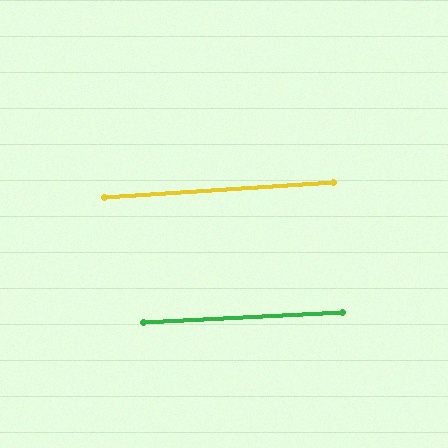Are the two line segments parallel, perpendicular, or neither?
Parallel — their directions differ by only 1.1°.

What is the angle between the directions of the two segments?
Approximately 1 degree.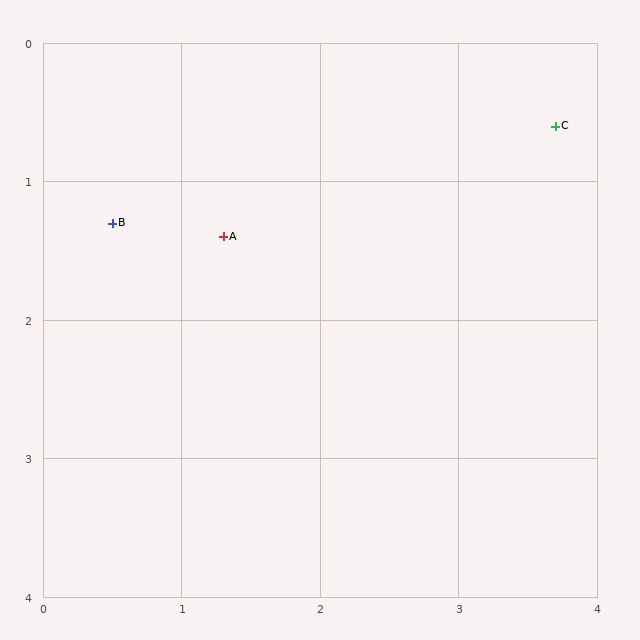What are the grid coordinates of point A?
Point A is at approximately (1.3, 1.4).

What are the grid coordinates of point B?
Point B is at approximately (0.5, 1.3).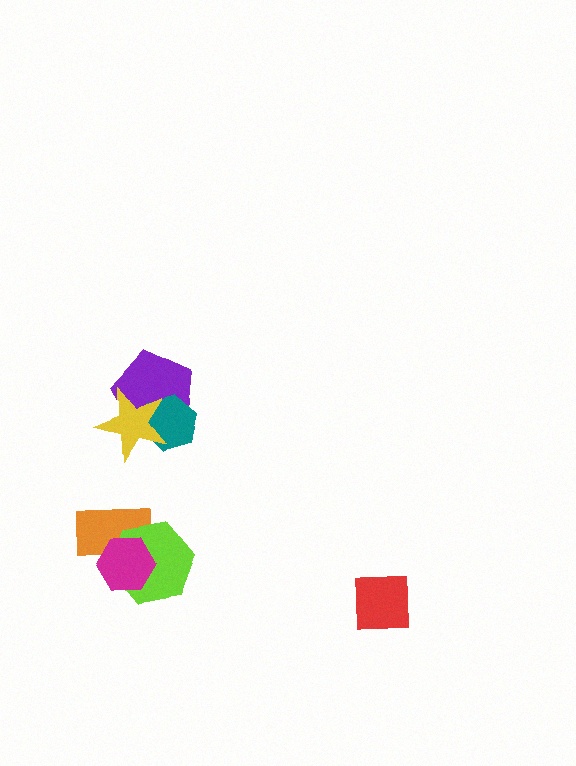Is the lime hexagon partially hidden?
Yes, it is partially covered by another shape.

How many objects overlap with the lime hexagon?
2 objects overlap with the lime hexagon.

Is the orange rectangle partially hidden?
Yes, it is partially covered by another shape.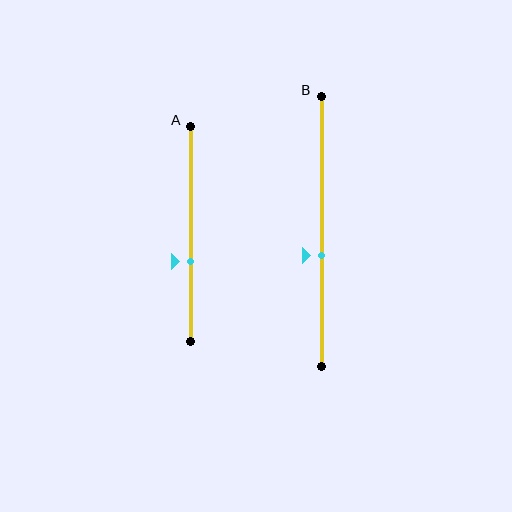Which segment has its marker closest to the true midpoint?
Segment B has its marker closest to the true midpoint.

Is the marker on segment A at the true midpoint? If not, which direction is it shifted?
No, the marker on segment A is shifted downward by about 13% of the segment length.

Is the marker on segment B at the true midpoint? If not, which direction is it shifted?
No, the marker on segment B is shifted downward by about 9% of the segment length.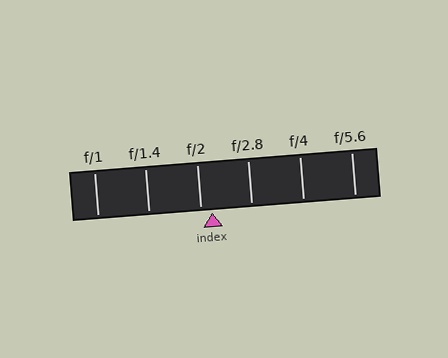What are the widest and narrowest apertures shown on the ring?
The widest aperture shown is f/1 and the narrowest is f/5.6.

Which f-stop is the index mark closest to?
The index mark is closest to f/2.